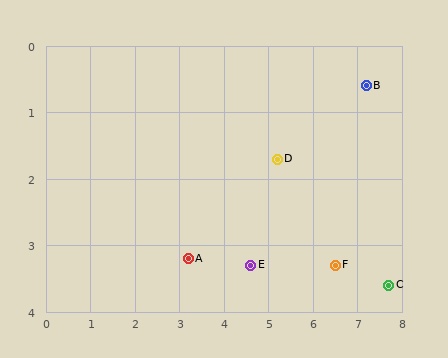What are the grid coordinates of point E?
Point E is at approximately (4.6, 3.3).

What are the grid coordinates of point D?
Point D is at approximately (5.2, 1.7).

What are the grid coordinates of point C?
Point C is at approximately (7.7, 3.6).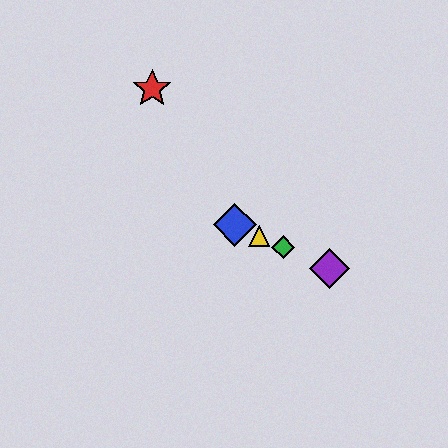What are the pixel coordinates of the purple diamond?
The purple diamond is at (329, 268).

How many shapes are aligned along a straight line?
4 shapes (the blue diamond, the green diamond, the yellow triangle, the purple diamond) are aligned along a straight line.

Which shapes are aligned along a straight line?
The blue diamond, the green diamond, the yellow triangle, the purple diamond are aligned along a straight line.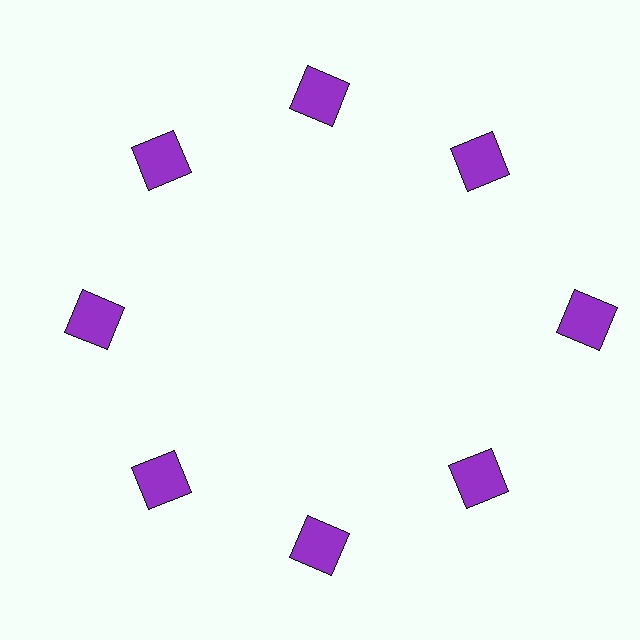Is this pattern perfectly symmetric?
No. The 8 purple squares are arranged in a ring, but one element near the 3 o'clock position is pushed outward from the center, breaking the 8-fold rotational symmetry.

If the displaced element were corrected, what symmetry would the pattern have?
It would have 8-fold rotational symmetry — the pattern would map onto itself every 45 degrees.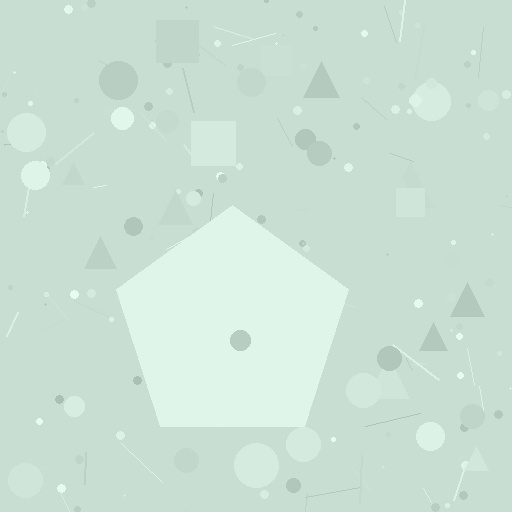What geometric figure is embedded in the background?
A pentagon is embedded in the background.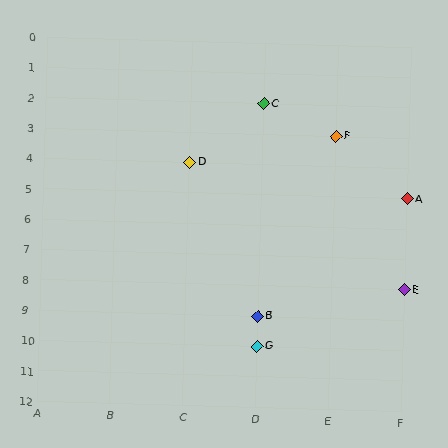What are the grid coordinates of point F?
Point F is at grid coordinates (E, 3).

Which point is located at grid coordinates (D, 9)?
Point B is at (D, 9).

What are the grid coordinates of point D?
Point D is at grid coordinates (C, 4).